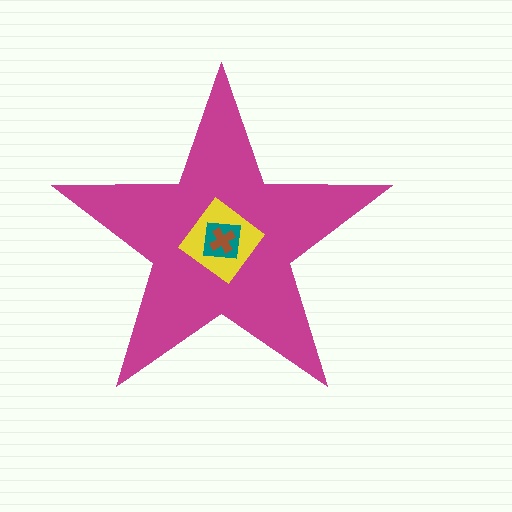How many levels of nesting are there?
4.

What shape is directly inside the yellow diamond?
The teal square.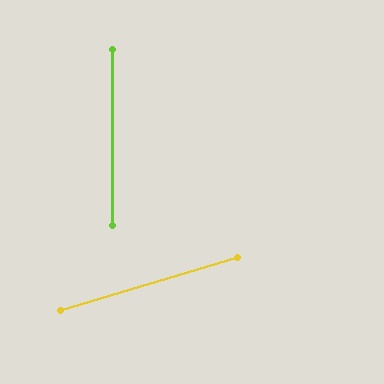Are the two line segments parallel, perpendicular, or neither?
Neither parallel nor perpendicular — they differ by about 73°.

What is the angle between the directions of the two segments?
Approximately 73 degrees.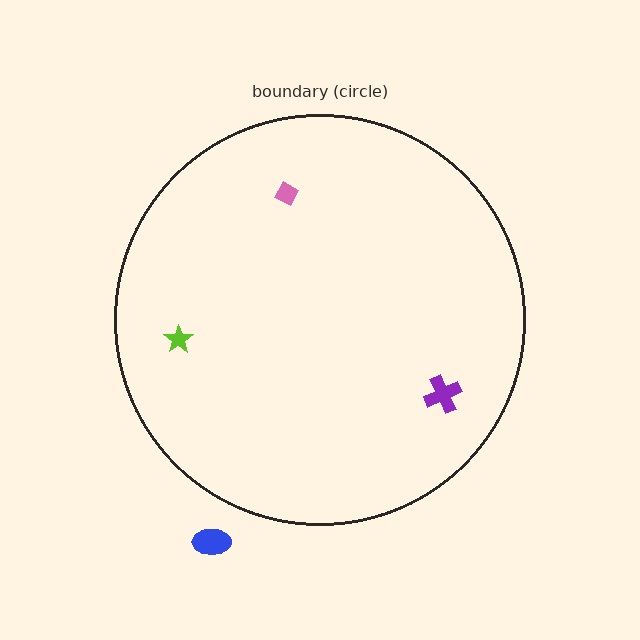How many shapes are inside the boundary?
3 inside, 1 outside.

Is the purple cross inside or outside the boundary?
Inside.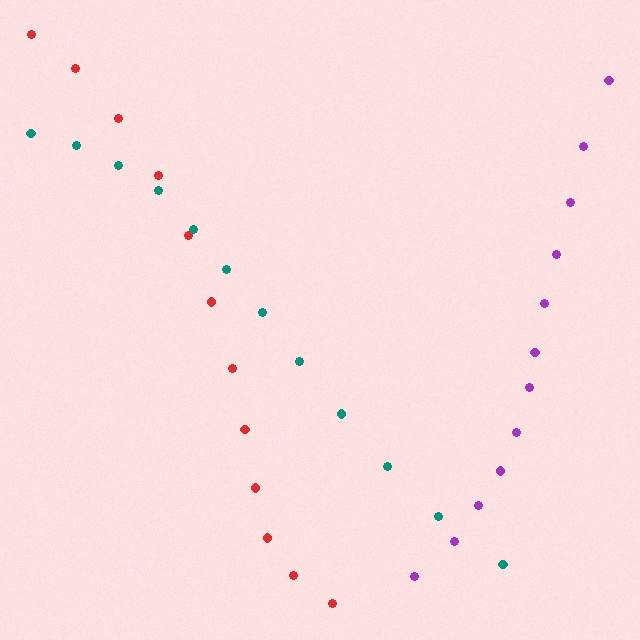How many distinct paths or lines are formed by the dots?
There are 3 distinct paths.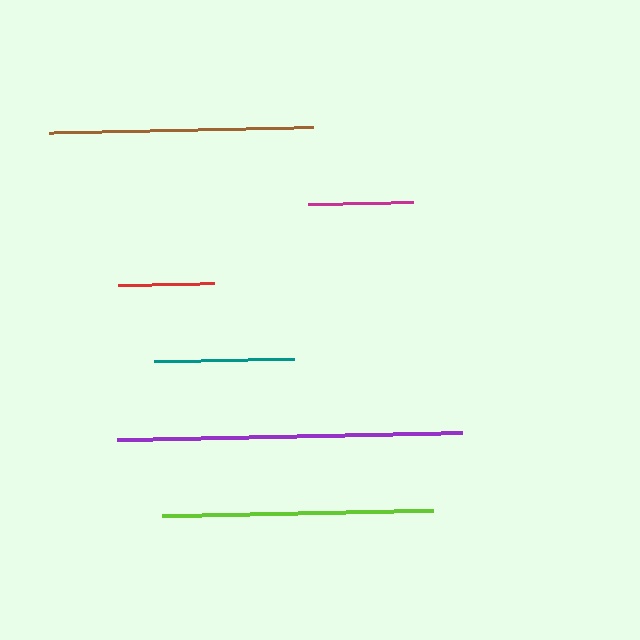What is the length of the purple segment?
The purple segment is approximately 345 pixels long.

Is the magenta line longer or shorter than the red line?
The magenta line is longer than the red line.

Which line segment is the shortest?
The red line is the shortest at approximately 96 pixels.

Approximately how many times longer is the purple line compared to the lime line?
The purple line is approximately 1.3 times the length of the lime line.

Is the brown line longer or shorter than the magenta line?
The brown line is longer than the magenta line.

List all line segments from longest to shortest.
From longest to shortest: purple, lime, brown, teal, magenta, red.